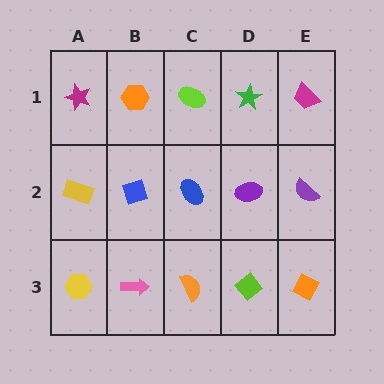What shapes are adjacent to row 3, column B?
A blue diamond (row 2, column B), a yellow hexagon (row 3, column A), an orange semicircle (row 3, column C).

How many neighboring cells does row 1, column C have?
3.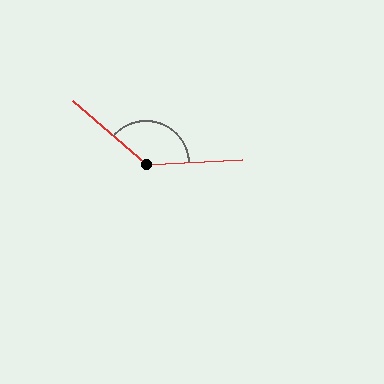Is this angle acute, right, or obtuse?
It is obtuse.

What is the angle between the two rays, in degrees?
Approximately 136 degrees.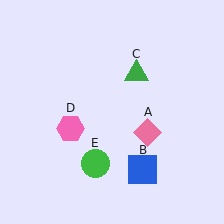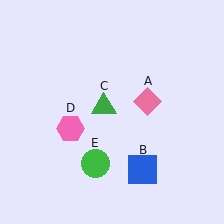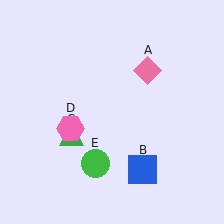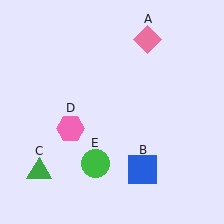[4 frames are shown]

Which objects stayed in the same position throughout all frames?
Blue square (object B) and pink hexagon (object D) and green circle (object E) remained stationary.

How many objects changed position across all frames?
2 objects changed position: pink diamond (object A), green triangle (object C).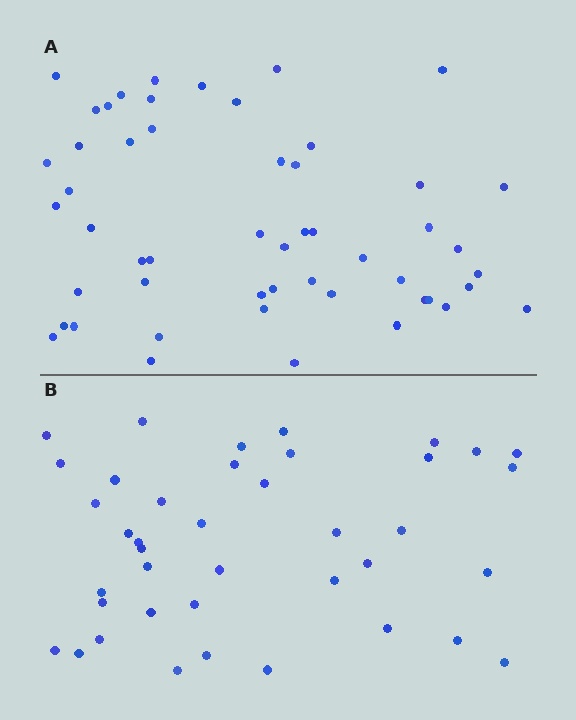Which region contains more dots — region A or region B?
Region A (the top region) has more dots.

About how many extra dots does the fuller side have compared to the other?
Region A has roughly 12 or so more dots than region B.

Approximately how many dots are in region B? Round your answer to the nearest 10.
About 40 dots.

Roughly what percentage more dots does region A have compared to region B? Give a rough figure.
About 30% more.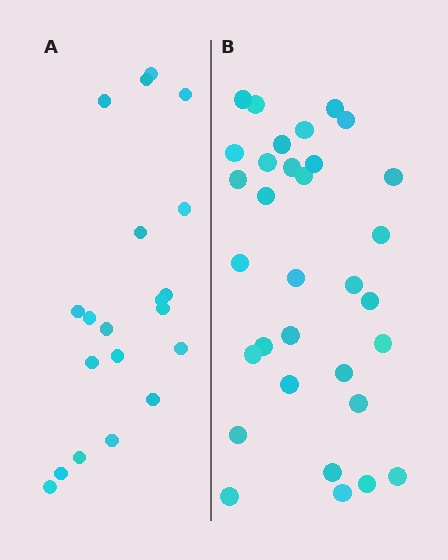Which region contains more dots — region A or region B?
Region B (the right region) has more dots.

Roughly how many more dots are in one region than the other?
Region B has roughly 12 or so more dots than region A.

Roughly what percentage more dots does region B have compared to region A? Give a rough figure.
About 60% more.